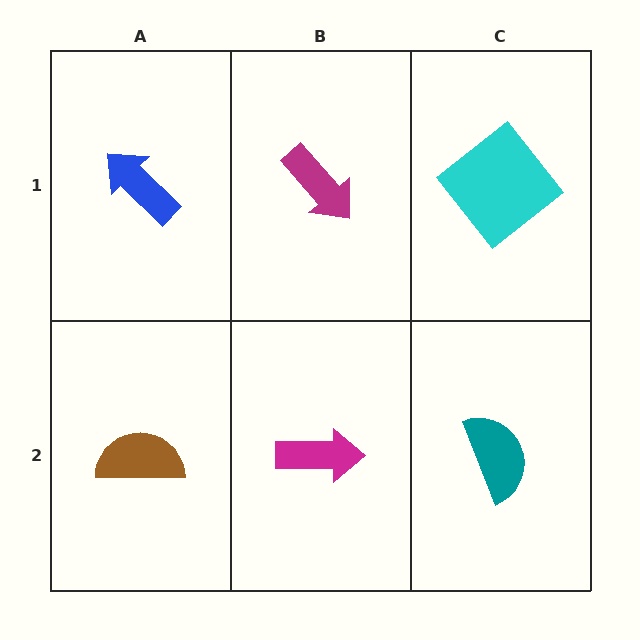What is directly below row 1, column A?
A brown semicircle.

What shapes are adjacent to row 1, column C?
A teal semicircle (row 2, column C), a magenta arrow (row 1, column B).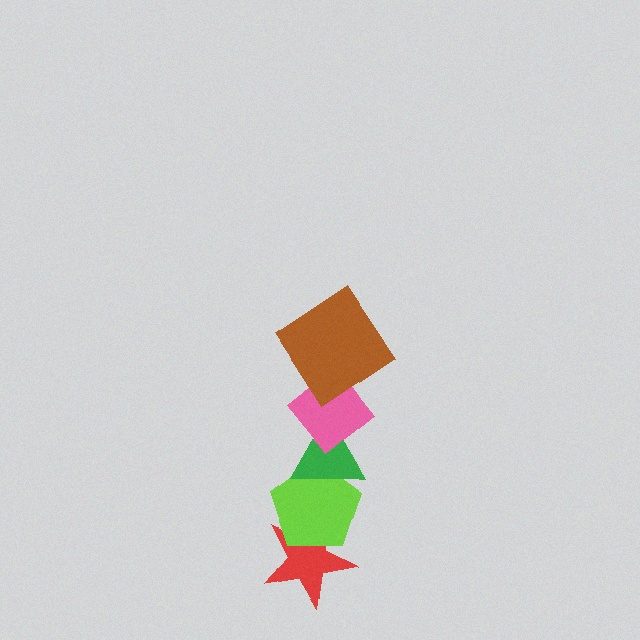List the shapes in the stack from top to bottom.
From top to bottom: the brown diamond, the pink diamond, the green triangle, the lime pentagon, the red star.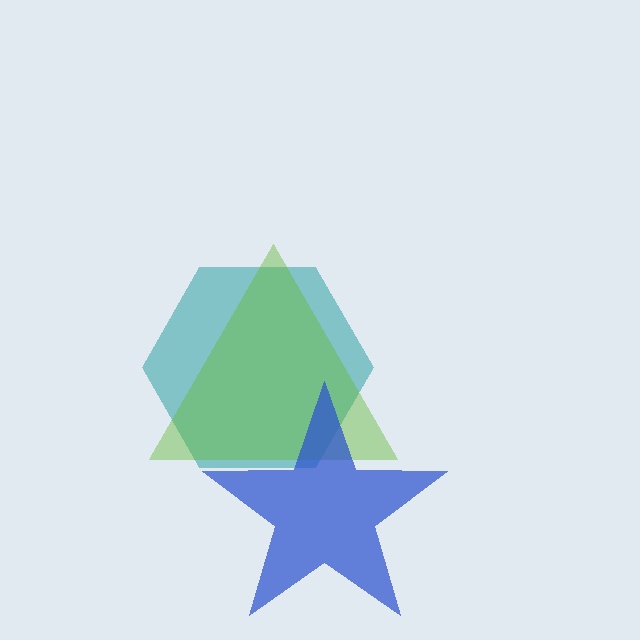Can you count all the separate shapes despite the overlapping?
Yes, there are 3 separate shapes.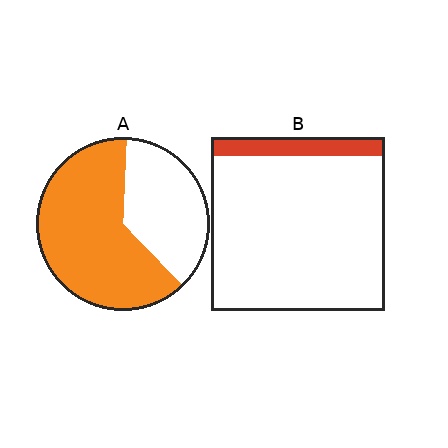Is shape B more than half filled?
No.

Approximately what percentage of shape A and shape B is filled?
A is approximately 65% and B is approximately 10%.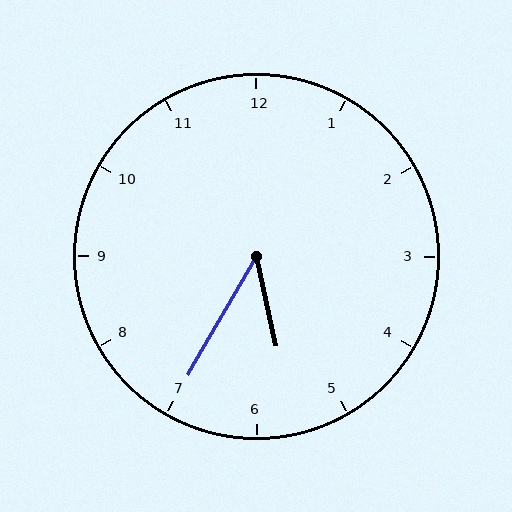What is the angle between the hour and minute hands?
Approximately 42 degrees.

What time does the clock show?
5:35.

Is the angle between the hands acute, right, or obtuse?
It is acute.